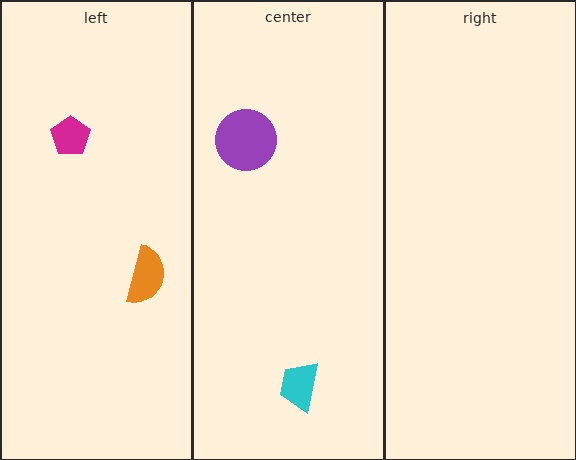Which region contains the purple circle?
The center region.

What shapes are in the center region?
The purple circle, the cyan trapezoid.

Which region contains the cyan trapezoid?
The center region.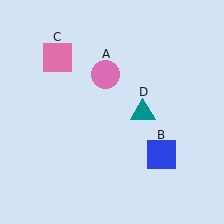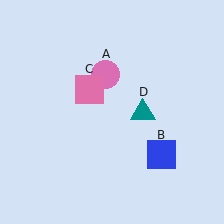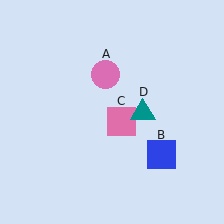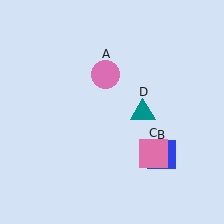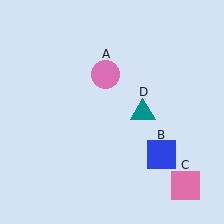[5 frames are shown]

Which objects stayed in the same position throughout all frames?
Pink circle (object A) and blue square (object B) and teal triangle (object D) remained stationary.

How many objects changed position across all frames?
1 object changed position: pink square (object C).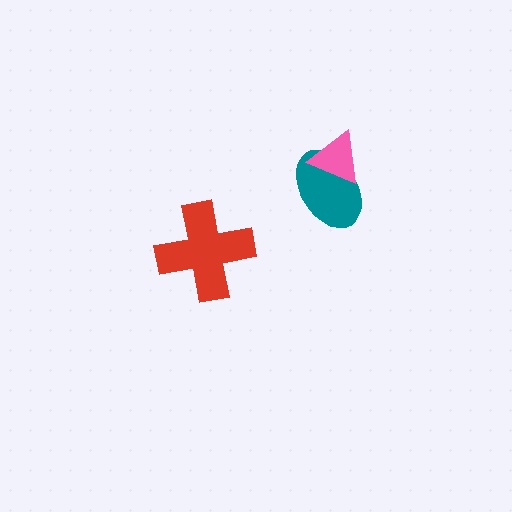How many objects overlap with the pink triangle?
1 object overlaps with the pink triangle.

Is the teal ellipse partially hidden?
Yes, it is partially covered by another shape.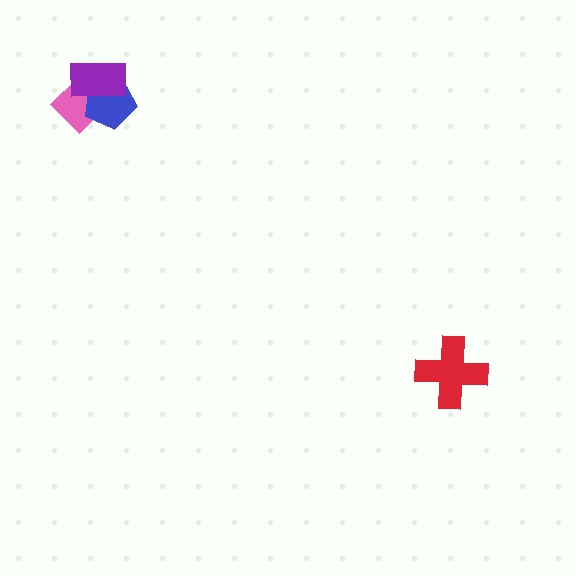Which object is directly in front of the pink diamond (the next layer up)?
The blue pentagon is directly in front of the pink diamond.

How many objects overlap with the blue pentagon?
2 objects overlap with the blue pentagon.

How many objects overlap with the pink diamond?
2 objects overlap with the pink diamond.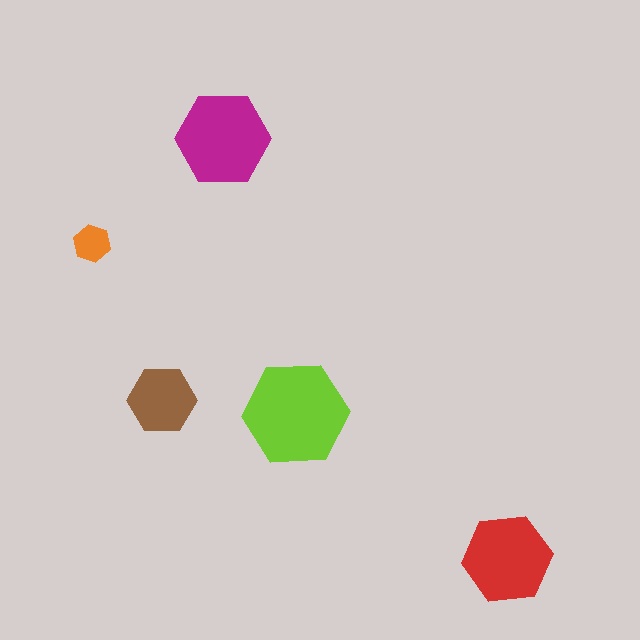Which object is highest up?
The magenta hexagon is topmost.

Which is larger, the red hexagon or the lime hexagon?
The lime one.